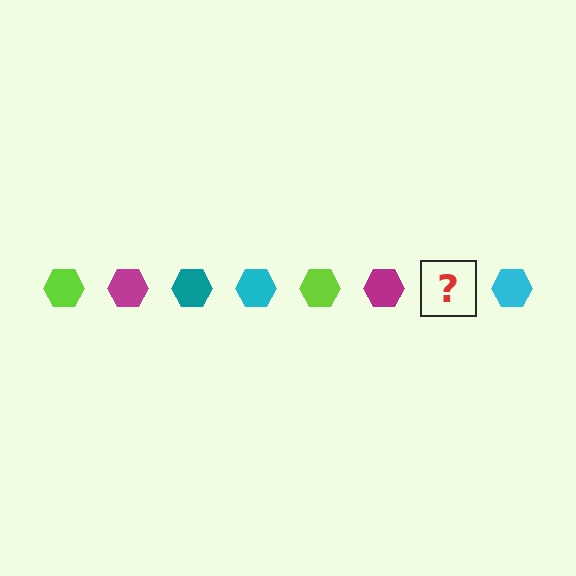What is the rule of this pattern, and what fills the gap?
The rule is that the pattern cycles through lime, magenta, teal, cyan hexagons. The gap should be filled with a teal hexagon.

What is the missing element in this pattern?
The missing element is a teal hexagon.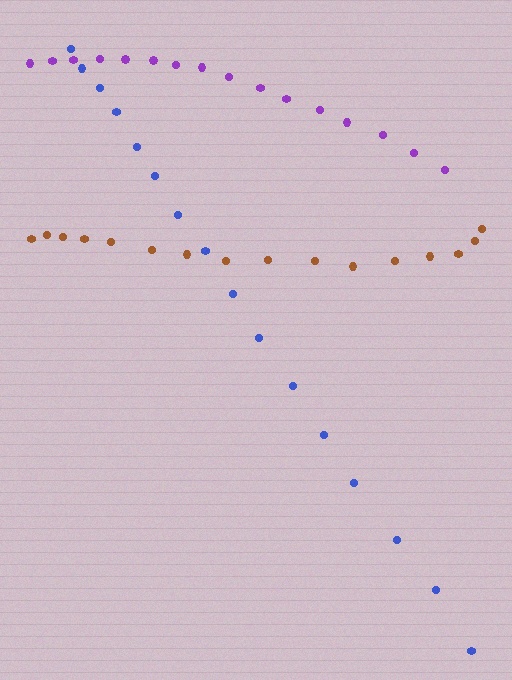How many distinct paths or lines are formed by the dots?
There are 3 distinct paths.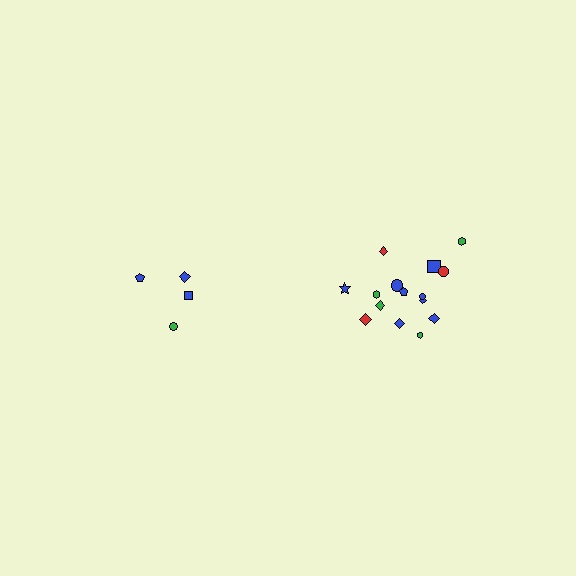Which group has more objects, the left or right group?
The right group.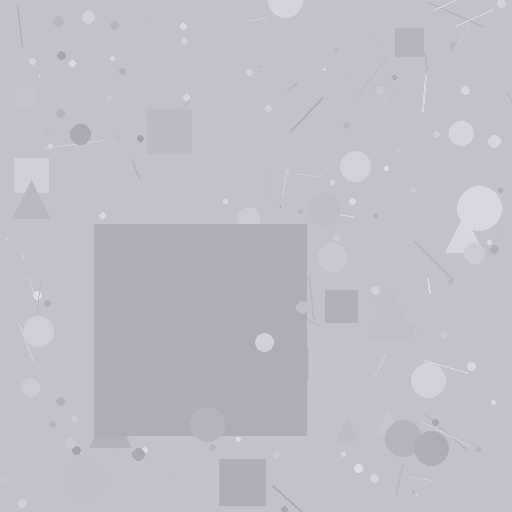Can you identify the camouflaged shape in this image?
The camouflaged shape is a square.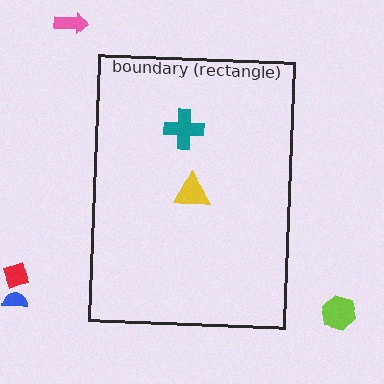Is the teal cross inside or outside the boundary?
Inside.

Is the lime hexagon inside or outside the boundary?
Outside.